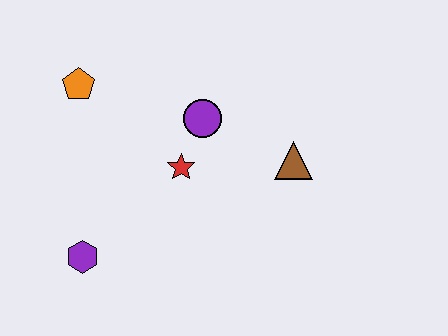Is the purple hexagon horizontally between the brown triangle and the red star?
No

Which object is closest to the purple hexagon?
The red star is closest to the purple hexagon.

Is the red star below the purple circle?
Yes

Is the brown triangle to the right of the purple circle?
Yes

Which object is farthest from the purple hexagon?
The brown triangle is farthest from the purple hexagon.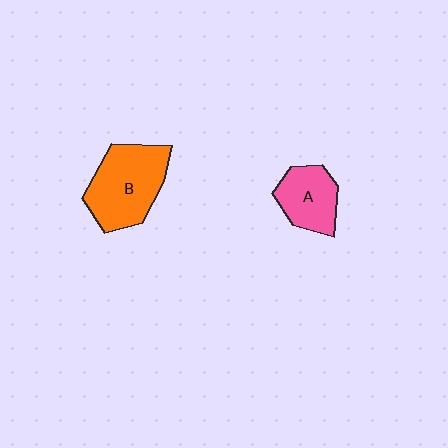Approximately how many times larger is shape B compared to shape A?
Approximately 1.6 times.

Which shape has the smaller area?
Shape A (pink).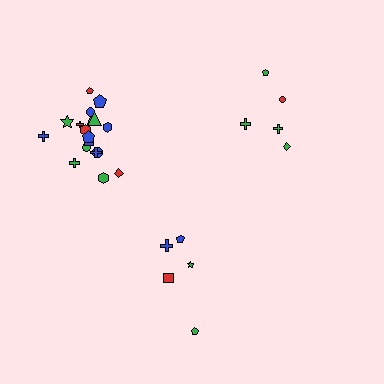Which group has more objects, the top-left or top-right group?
The top-left group.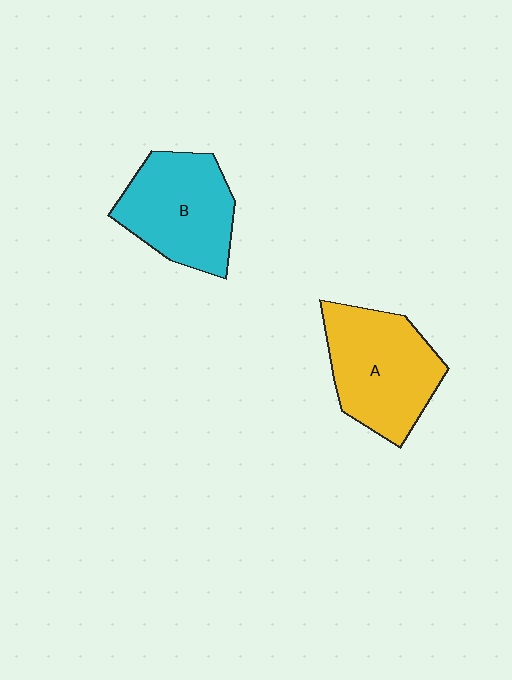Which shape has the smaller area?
Shape B (cyan).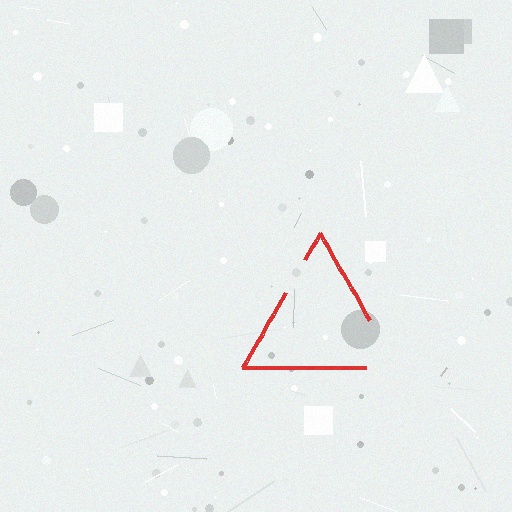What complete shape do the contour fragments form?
The contour fragments form a triangle.